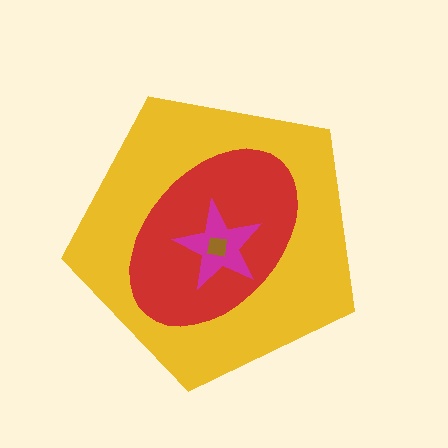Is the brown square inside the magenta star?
Yes.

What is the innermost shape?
The brown square.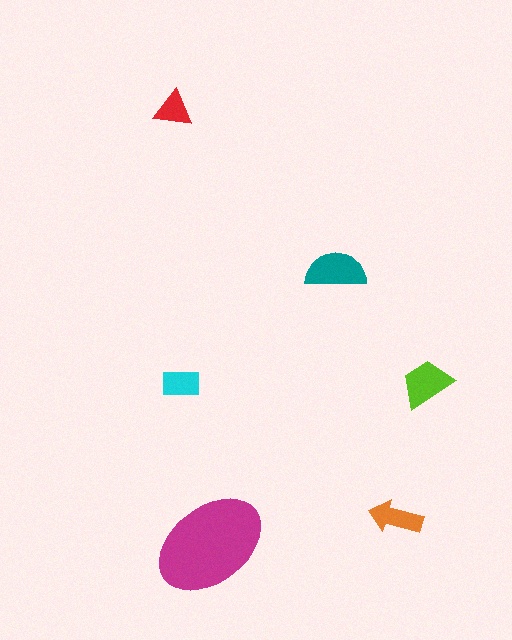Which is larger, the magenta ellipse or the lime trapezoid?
The magenta ellipse.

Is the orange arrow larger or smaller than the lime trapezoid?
Smaller.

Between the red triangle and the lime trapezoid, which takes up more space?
The lime trapezoid.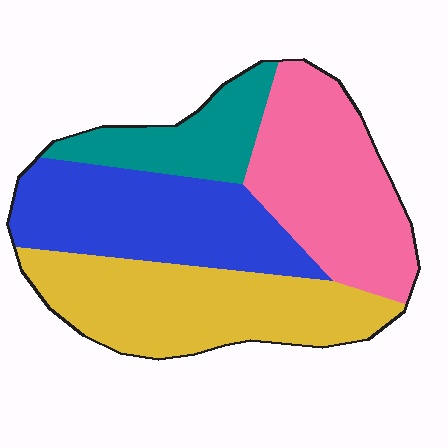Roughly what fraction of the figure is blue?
Blue takes up about one quarter (1/4) of the figure.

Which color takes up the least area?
Teal, at roughly 15%.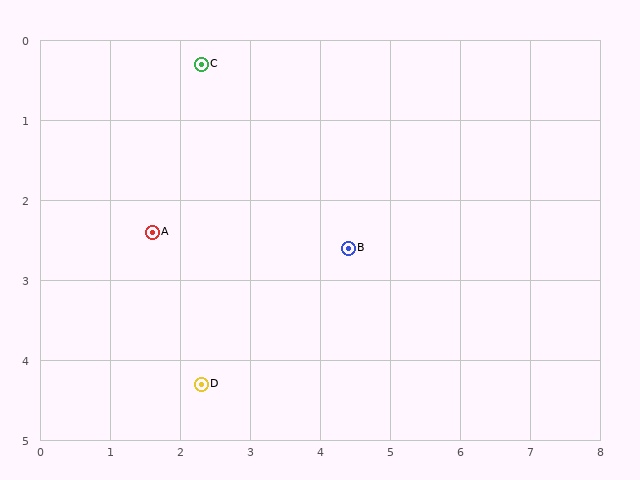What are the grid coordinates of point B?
Point B is at approximately (4.4, 2.6).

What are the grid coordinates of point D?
Point D is at approximately (2.3, 4.3).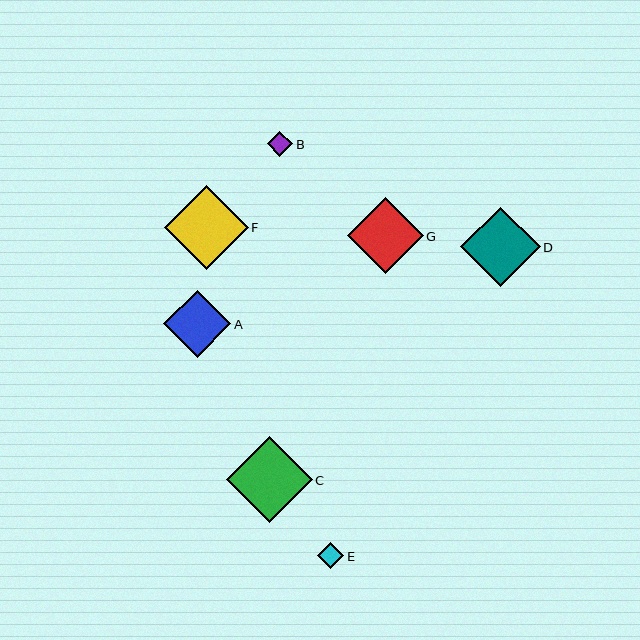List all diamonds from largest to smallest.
From largest to smallest: C, F, D, G, A, E, B.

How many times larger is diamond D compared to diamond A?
Diamond D is approximately 1.2 times the size of diamond A.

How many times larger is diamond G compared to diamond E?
Diamond G is approximately 2.9 times the size of diamond E.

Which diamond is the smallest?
Diamond B is the smallest with a size of approximately 25 pixels.